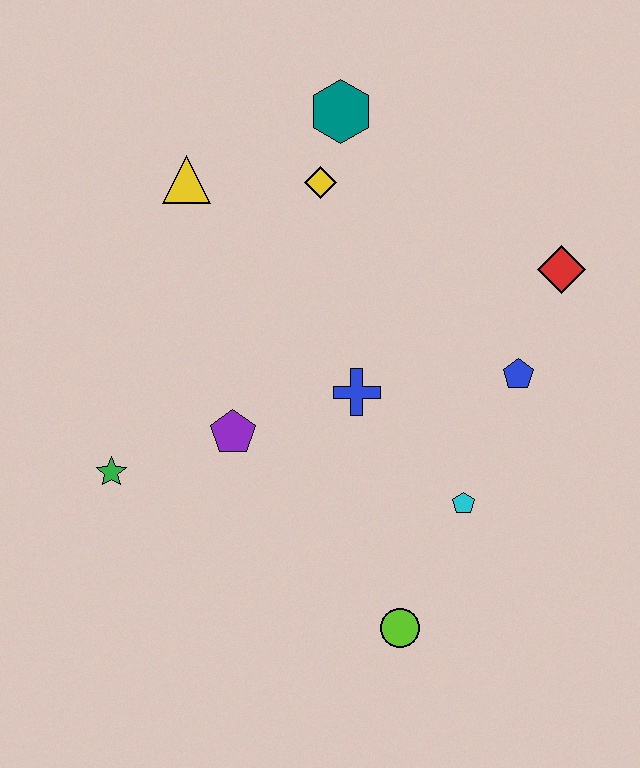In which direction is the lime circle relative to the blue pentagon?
The lime circle is below the blue pentagon.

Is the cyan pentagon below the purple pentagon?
Yes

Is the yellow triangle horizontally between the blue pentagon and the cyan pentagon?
No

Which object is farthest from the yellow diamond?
The lime circle is farthest from the yellow diamond.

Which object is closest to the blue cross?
The purple pentagon is closest to the blue cross.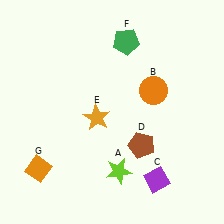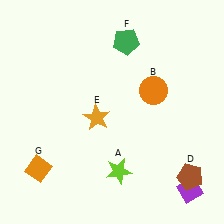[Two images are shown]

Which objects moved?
The objects that moved are: the purple diamond (C), the brown pentagon (D).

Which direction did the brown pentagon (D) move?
The brown pentagon (D) moved right.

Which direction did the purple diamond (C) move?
The purple diamond (C) moved right.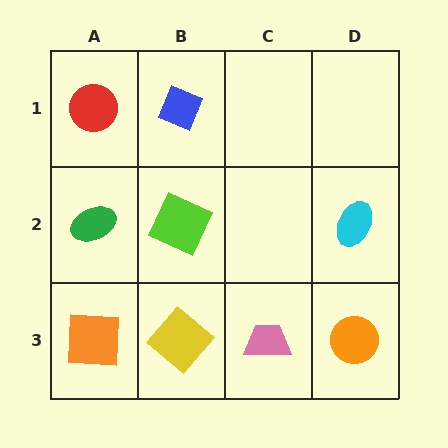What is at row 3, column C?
A pink trapezoid.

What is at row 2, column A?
A green ellipse.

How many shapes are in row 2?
3 shapes.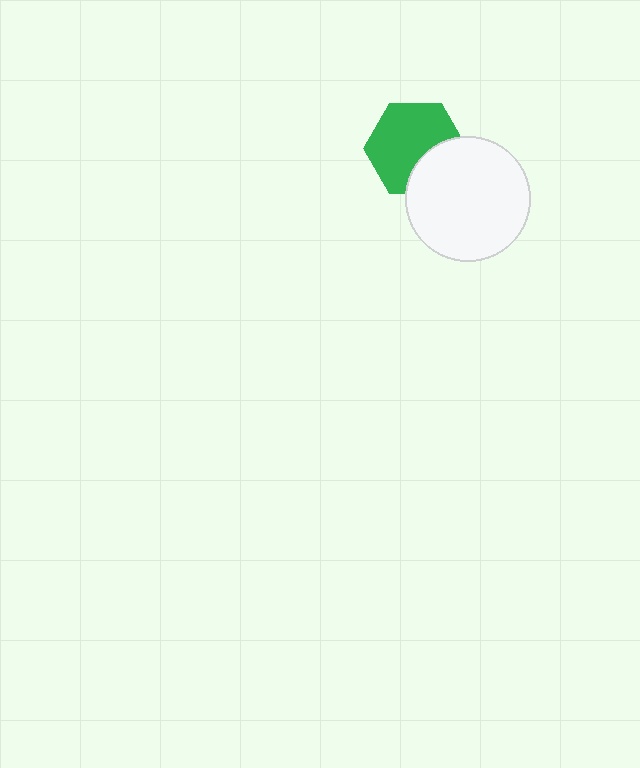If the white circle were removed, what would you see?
You would see the complete green hexagon.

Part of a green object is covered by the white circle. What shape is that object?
It is a hexagon.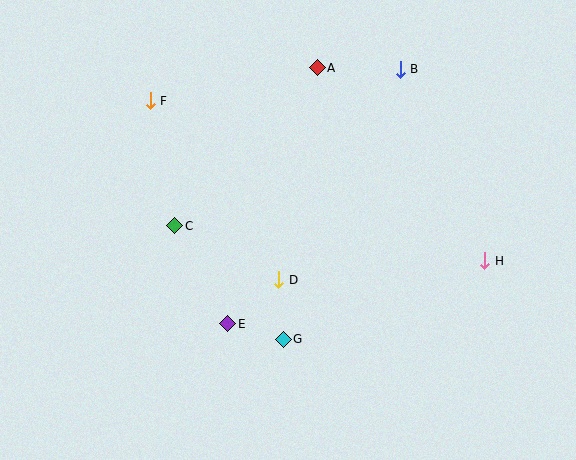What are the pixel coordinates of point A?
Point A is at (317, 68).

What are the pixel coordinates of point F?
Point F is at (150, 101).